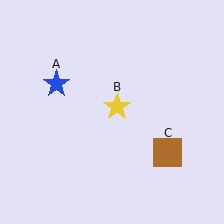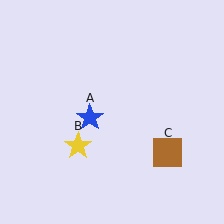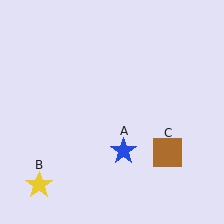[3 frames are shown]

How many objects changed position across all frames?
2 objects changed position: blue star (object A), yellow star (object B).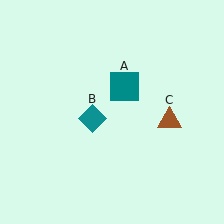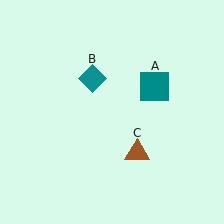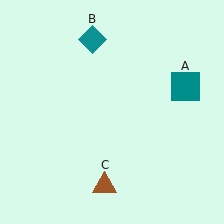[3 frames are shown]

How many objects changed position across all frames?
3 objects changed position: teal square (object A), teal diamond (object B), brown triangle (object C).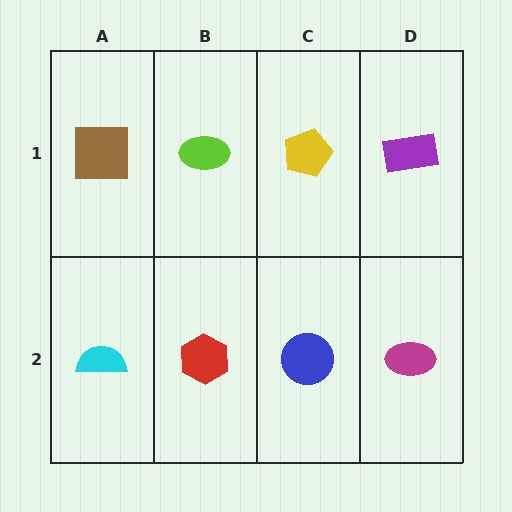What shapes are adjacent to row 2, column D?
A purple rectangle (row 1, column D), a blue circle (row 2, column C).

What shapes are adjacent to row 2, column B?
A lime ellipse (row 1, column B), a cyan semicircle (row 2, column A), a blue circle (row 2, column C).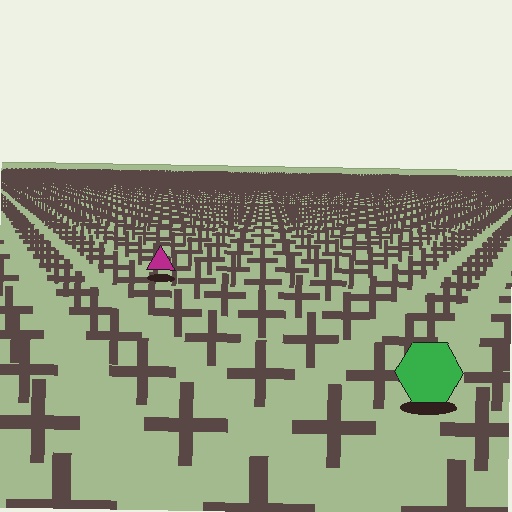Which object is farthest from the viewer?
The magenta triangle is farthest from the viewer. It appears smaller and the ground texture around it is denser.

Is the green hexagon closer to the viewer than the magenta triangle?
Yes. The green hexagon is closer — you can tell from the texture gradient: the ground texture is coarser near it.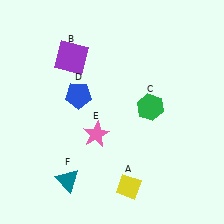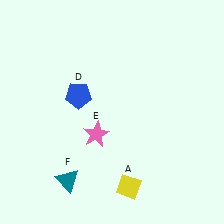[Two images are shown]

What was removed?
The green hexagon (C), the purple square (B) were removed in Image 2.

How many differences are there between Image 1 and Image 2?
There are 2 differences between the two images.